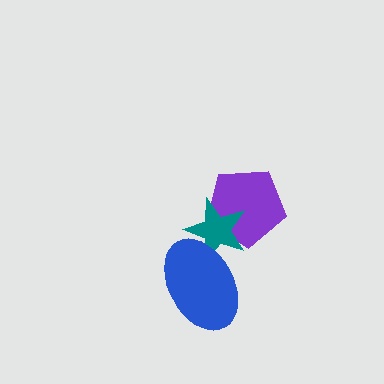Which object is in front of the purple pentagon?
The teal star is in front of the purple pentagon.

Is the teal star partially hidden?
Yes, it is partially covered by another shape.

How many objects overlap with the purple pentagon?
1 object overlaps with the purple pentagon.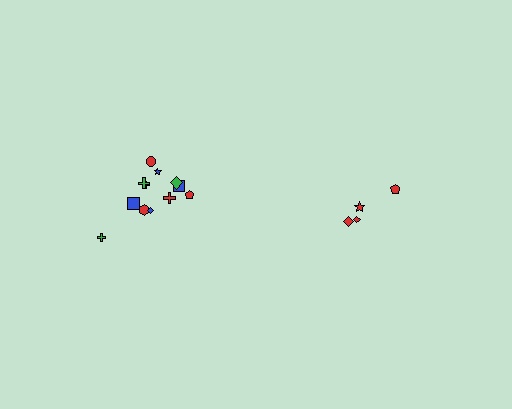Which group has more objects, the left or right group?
The left group.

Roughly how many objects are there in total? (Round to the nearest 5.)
Roughly 15 objects in total.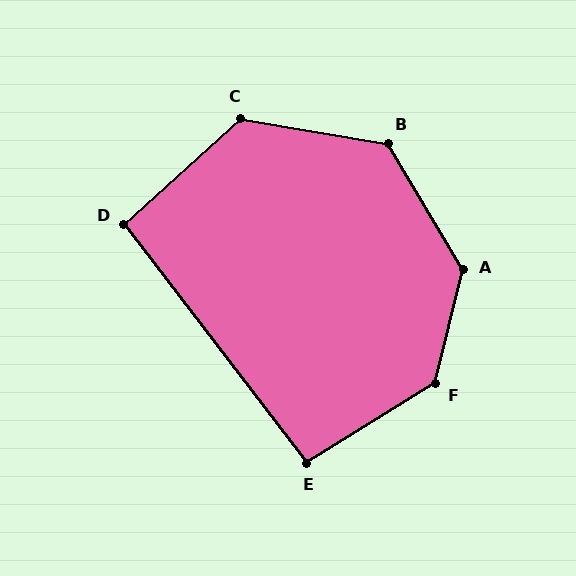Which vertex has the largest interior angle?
A, at approximately 136 degrees.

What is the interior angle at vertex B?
Approximately 130 degrees (obtuse).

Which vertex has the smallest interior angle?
D, at approximately 95 degrees.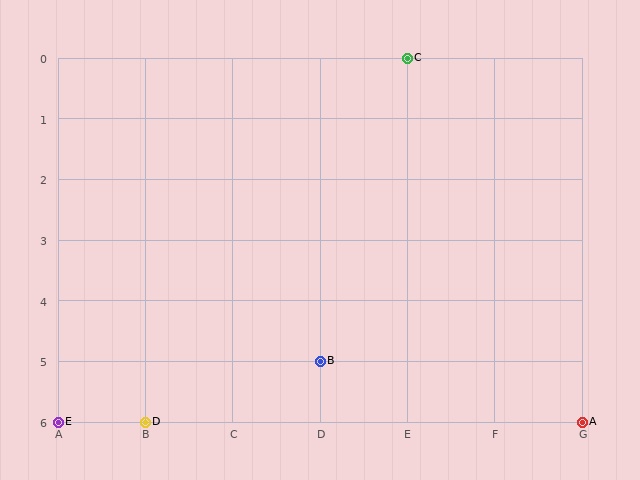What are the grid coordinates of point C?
Point C is at grid coordinates (E, 0).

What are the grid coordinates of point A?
Point A is at grid coordinates (G, 6).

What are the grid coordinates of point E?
Point E is at grid coordinates (A, 6).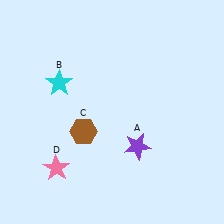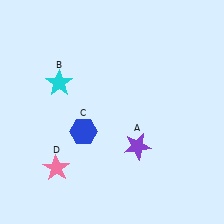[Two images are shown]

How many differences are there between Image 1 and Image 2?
There is 1 difference between the two images.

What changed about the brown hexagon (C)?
In Image 1, C is brown. In Image 2, it changed to blue.